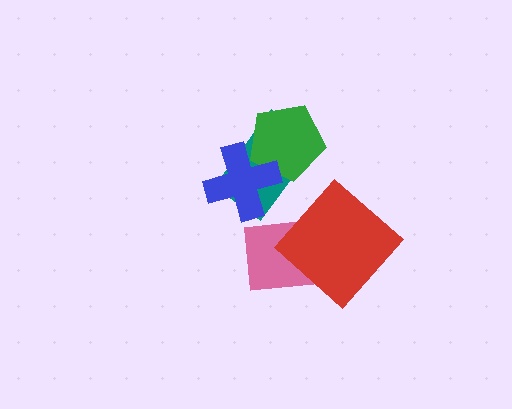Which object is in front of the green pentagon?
The blue cross is in front of the green pentagon.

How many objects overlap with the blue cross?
2 objects overlap with the blue cross.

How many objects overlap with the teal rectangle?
2 objects overlap with the teal rectangle.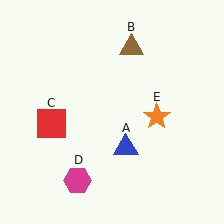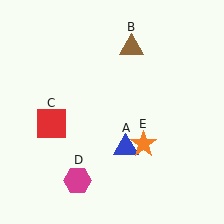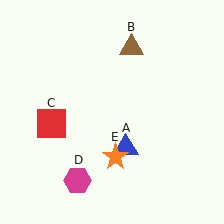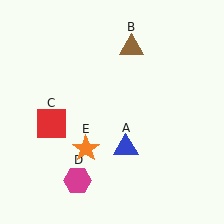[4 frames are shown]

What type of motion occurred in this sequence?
The orange star (object E) rotated clockwise around the center of the scene.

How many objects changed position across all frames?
1 object changed position: orange star (object E).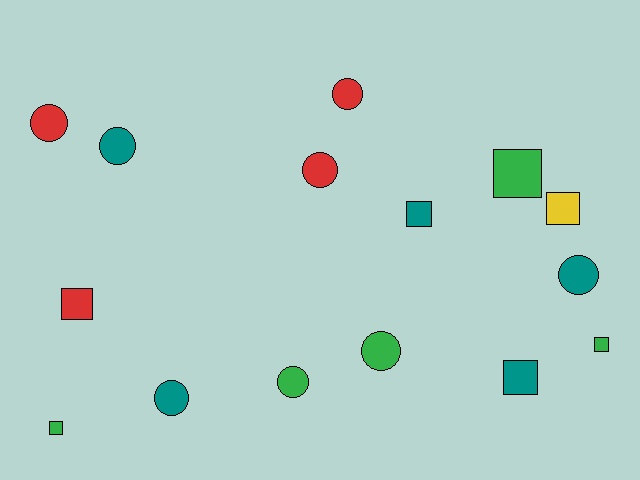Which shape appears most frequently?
Circle, with 8 objects.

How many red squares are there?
There is 1 red square.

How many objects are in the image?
There are 15 objects.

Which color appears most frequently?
Teal, with 5 objects.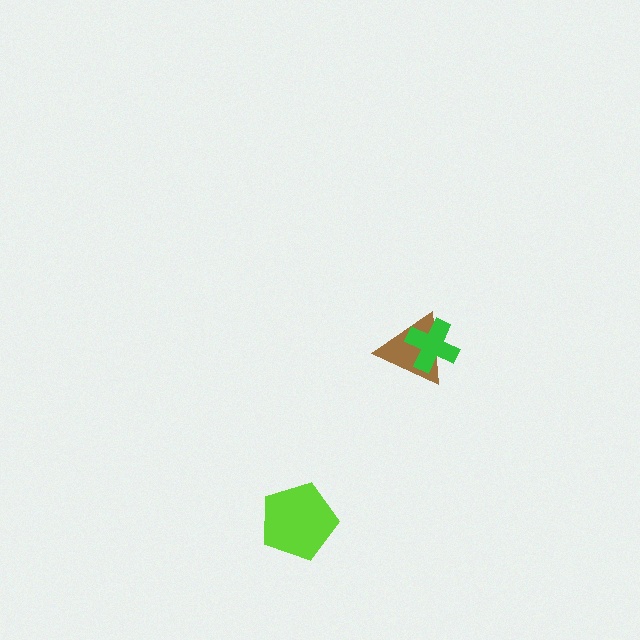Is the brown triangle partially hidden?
Yes, it is partially covered by another shape.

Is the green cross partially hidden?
No, no other shape covers it.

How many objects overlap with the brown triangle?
1 object overlaps with the brown triangle.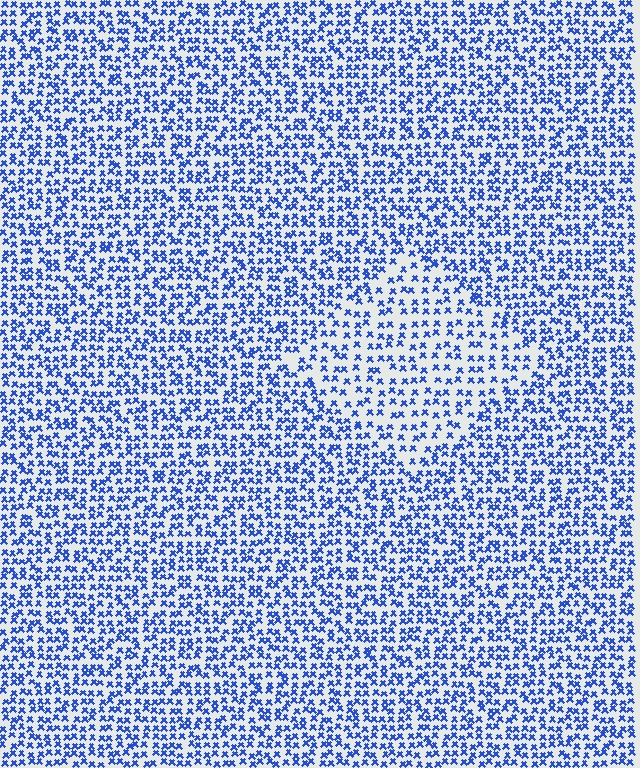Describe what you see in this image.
The image contains small blue elements arranged at two different densities. A diamond-shaped region is visible where the elements are less densely packed than the surrounding area.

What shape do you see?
I see a diamond.